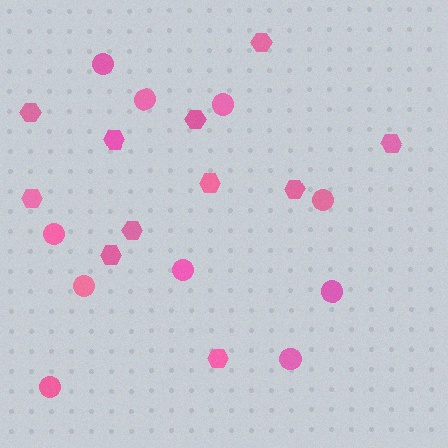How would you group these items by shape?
There are 2 groups: one group of hexagons (11) and one group of circles (10).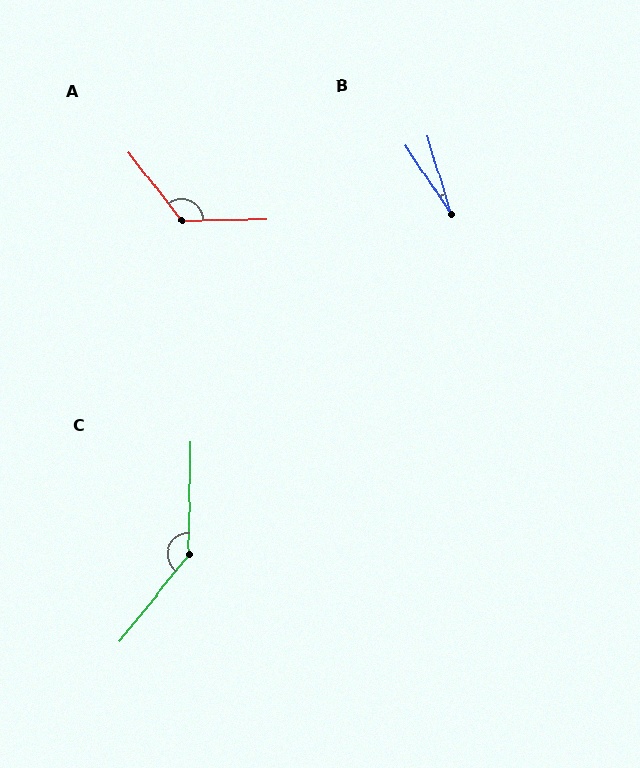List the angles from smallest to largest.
B (17°), A (127°), C (143°).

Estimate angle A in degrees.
Approximately 127 degrees.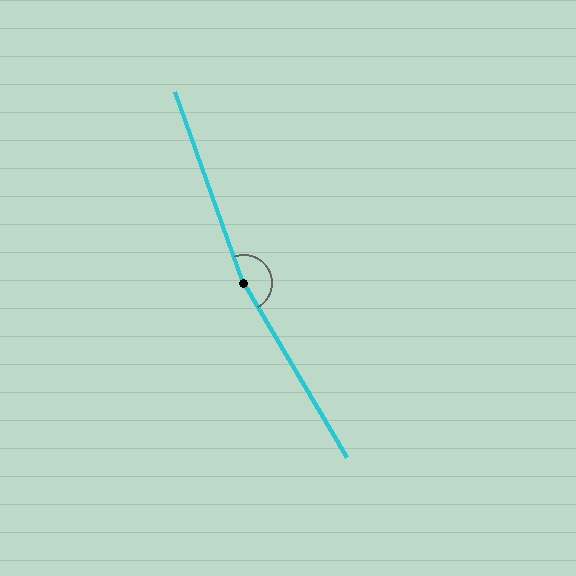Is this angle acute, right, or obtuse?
It is obtuse.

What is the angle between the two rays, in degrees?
Approximately 169 degrees.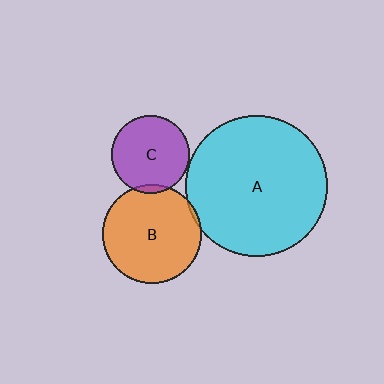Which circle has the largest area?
Circle A (cyan).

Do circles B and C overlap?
Yes.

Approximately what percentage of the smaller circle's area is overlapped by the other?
Approximately 5%.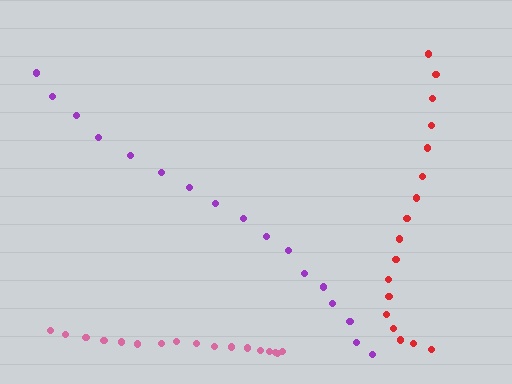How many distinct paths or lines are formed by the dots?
There are 3 distinct paths.